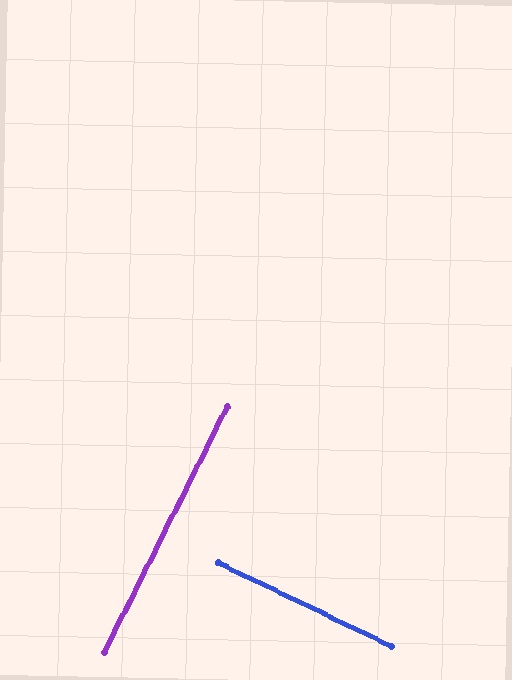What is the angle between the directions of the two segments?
Approximately 89 degrees.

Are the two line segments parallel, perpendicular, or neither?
Perpendicular — they meet at approximately 89°.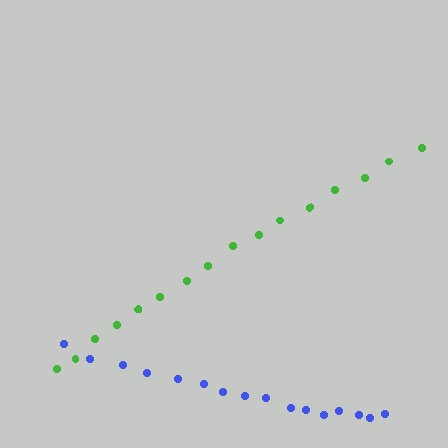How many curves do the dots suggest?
There are 2 distinct paths.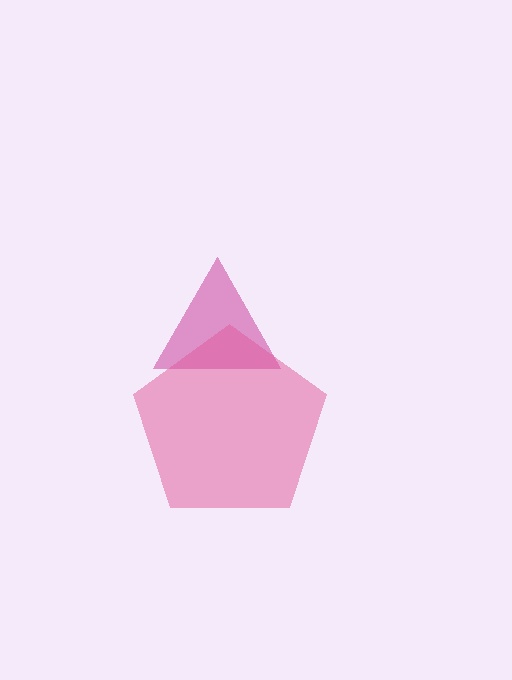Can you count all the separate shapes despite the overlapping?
Yes, there are 2 separate shapes.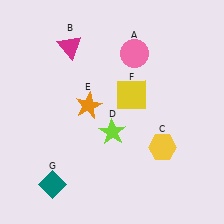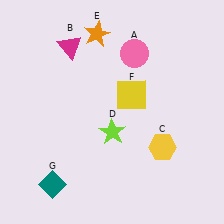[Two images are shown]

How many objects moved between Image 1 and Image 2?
1 object moved between the two images.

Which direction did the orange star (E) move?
The orange star (E) moved up.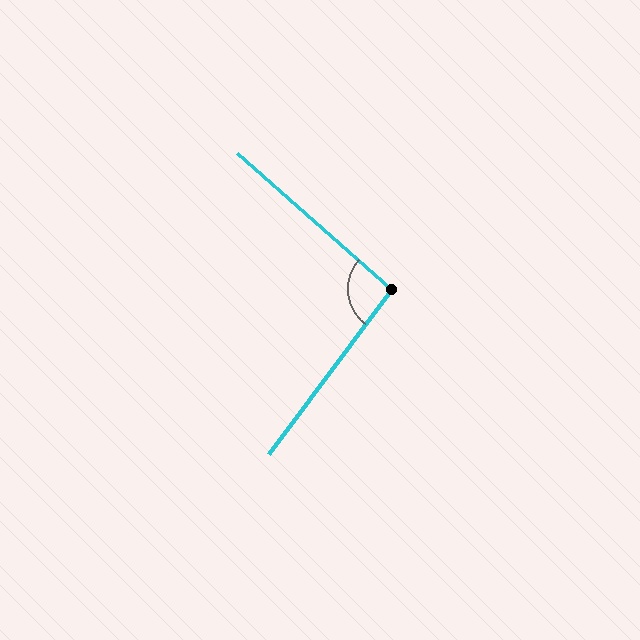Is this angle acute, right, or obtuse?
It is approximately a right angle.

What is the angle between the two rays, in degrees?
Approximately 95 degrees.